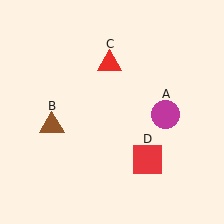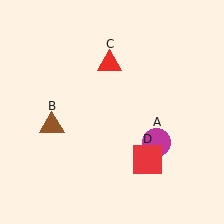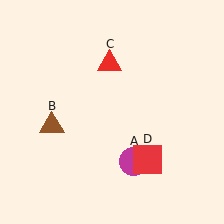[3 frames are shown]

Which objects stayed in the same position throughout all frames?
Brown triangle (object B) and red triangle (object C) and red square (object D) remained stationary.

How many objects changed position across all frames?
1 object changed position: magenta circle (object A).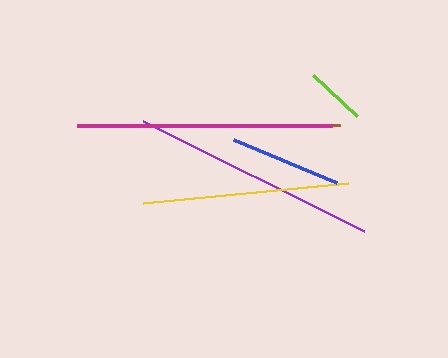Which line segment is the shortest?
The lime line is the shortest at approximately 60 pixels.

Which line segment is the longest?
The magenta line is the longest at approximately 256 pixels.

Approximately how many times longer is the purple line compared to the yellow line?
The purple line is approximately 1.2 times the length of the yellow line.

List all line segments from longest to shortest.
From longest to shortest: magenta, purple, brown, yellow, blue, lime.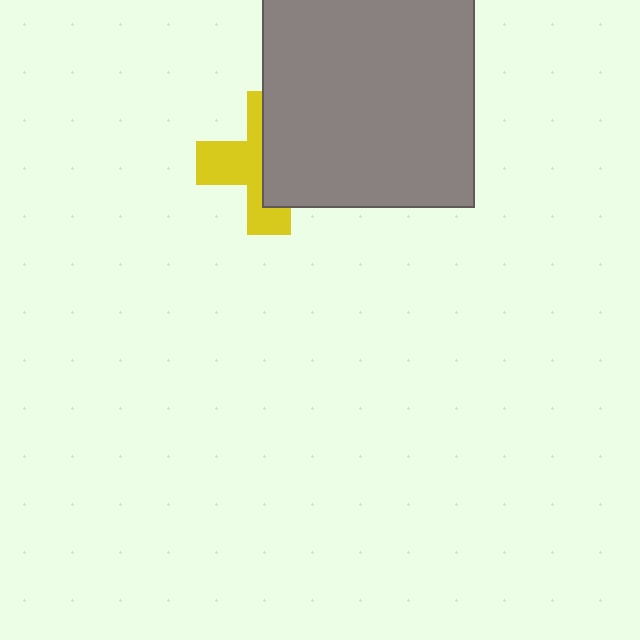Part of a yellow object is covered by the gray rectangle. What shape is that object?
It is a cross.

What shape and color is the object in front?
The object in front is a gray rectangle.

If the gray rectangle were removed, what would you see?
You would see the complete yellow cross.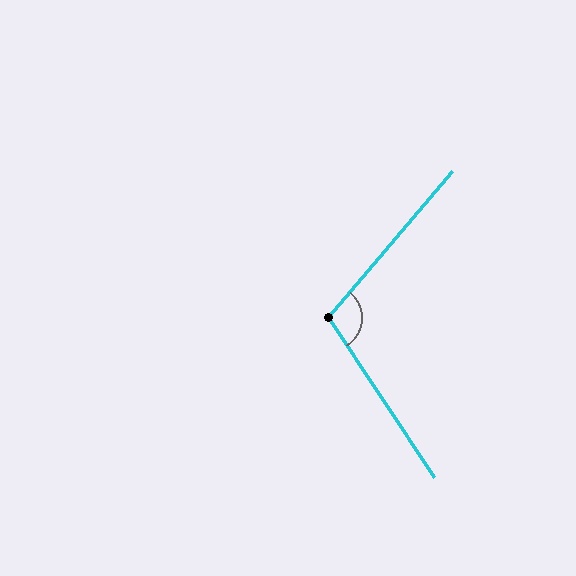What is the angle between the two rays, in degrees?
Approximately 106 degrees.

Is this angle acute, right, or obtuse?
It is obtuse.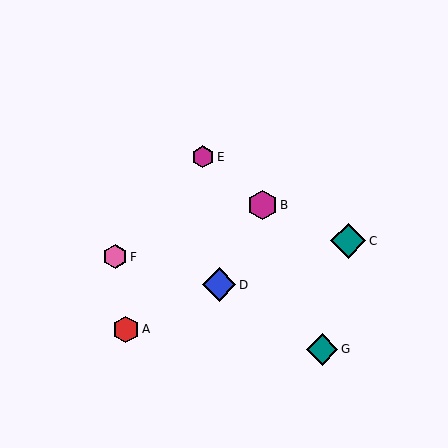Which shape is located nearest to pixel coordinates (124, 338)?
The red hexagon (labeled A) at (126, 329) is nearest to that location.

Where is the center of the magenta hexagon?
The center of the magenta hexagon is at (203, 157).